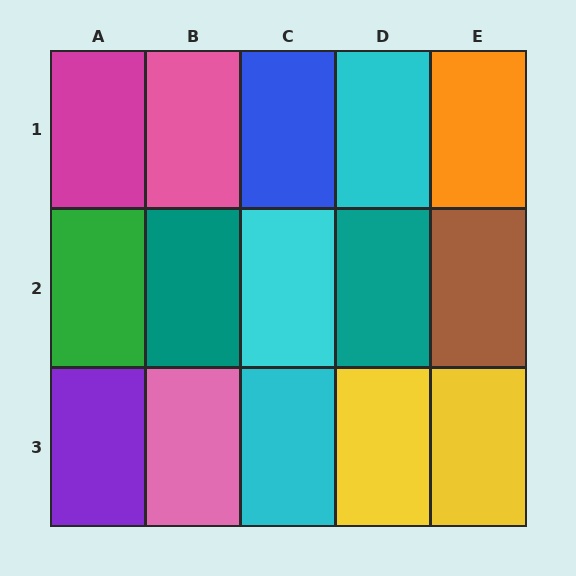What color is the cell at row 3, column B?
Pink.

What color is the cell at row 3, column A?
Purple.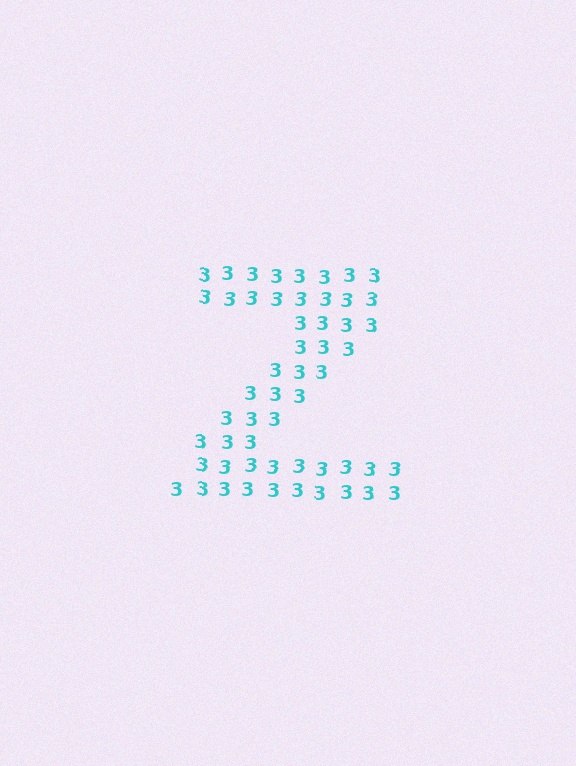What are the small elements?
The small elements are digit 3's.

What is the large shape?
The large shape is the letter Z.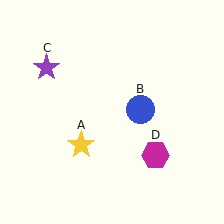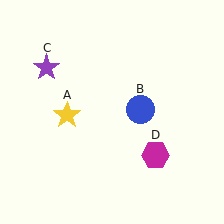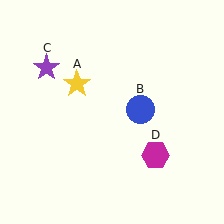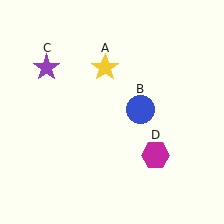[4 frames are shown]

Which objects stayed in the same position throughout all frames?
Blue circle (object B) and purple star (object C) and magenta hexagon (object D) remained stationary.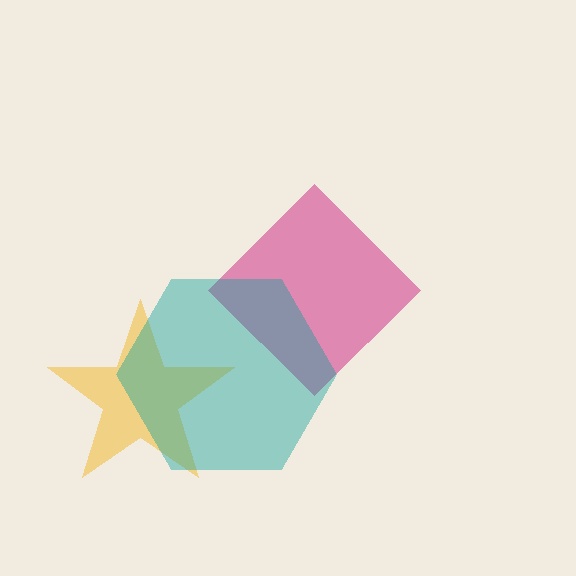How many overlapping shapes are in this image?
There are 3 overlapping shapes in the image.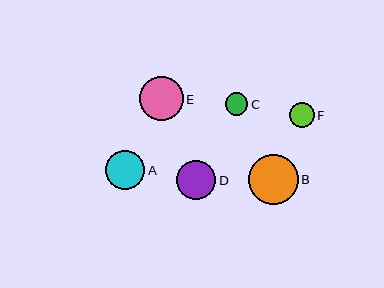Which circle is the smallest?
Circle C is the smallest with a size of approximately 23 pixels.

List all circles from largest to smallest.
From largest to smallest: B, E, A, D, F, C.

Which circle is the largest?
Circle B is the largest with a size of approximately 49 pixels.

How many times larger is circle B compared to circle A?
Circle B is approximately 1.3 times the size of circle A.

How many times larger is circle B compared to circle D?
Circle B is approximately 1.3 times the size of circle D.